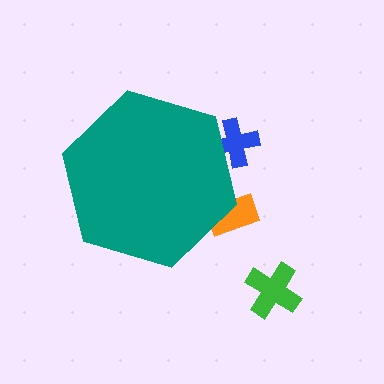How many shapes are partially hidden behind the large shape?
2 shapes are partially hidden.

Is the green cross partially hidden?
No, the green cross is fully visible.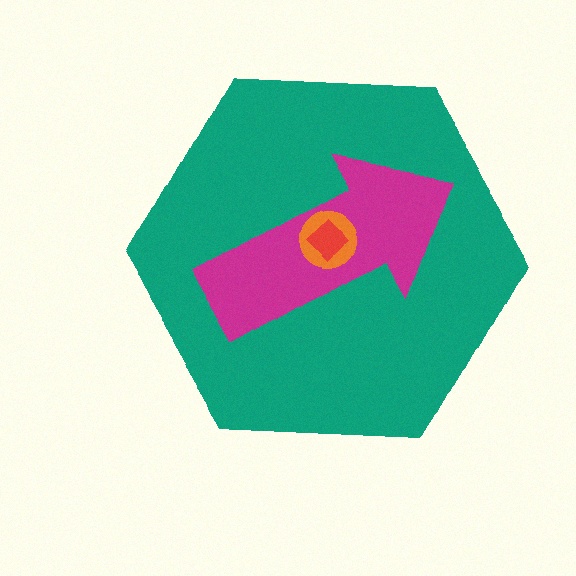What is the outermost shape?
The teal hexagon.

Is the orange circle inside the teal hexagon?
Yes.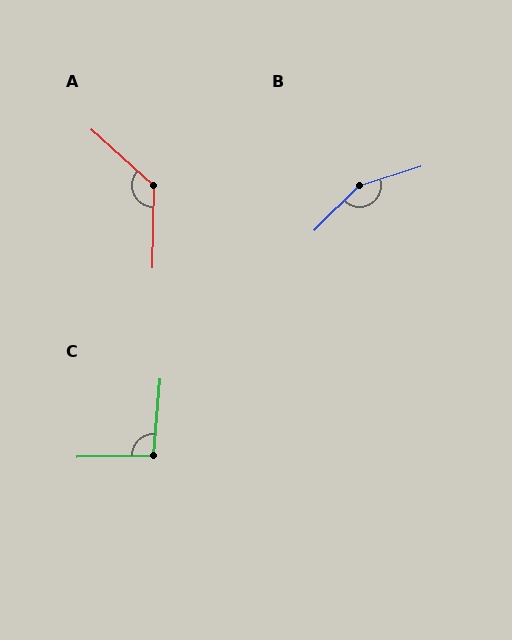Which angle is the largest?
B, at approximately 152 degrees.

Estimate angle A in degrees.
Approximately 131 degrees.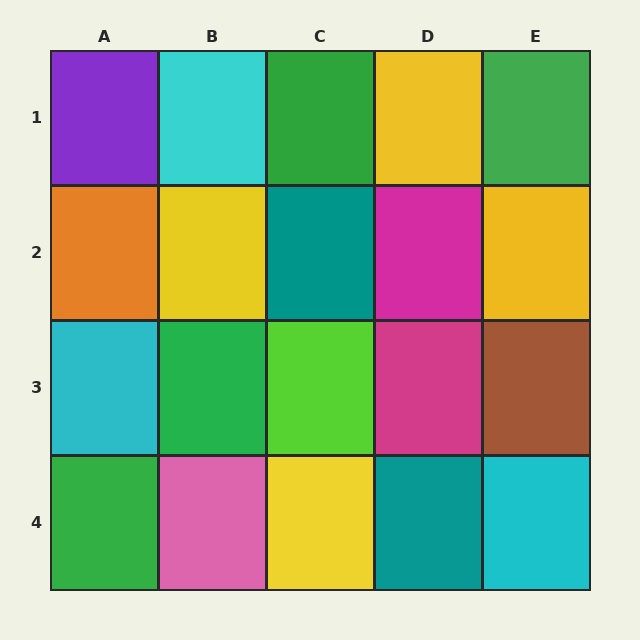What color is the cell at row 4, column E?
Cyan.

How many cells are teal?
2 cells are teal.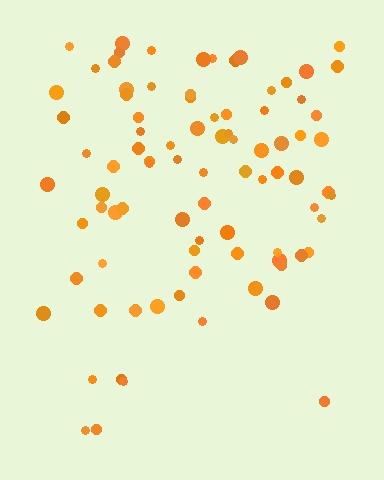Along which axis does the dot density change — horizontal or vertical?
Vertical.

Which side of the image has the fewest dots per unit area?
The bottom.